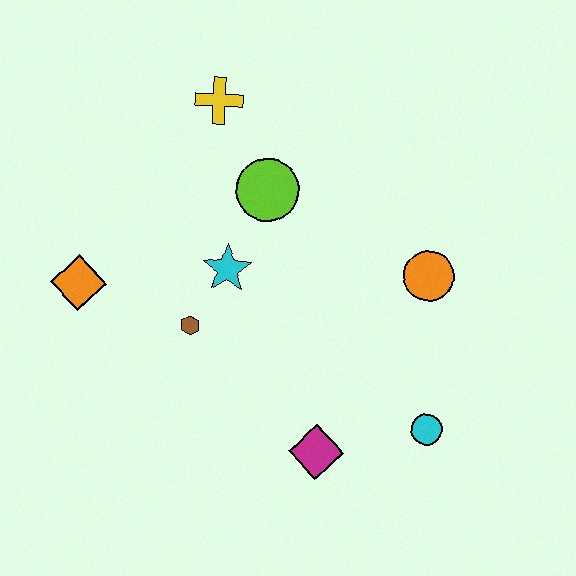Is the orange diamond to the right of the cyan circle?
No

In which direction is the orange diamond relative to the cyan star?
The orange diamond is to the left of the cyan star.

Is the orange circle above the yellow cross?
No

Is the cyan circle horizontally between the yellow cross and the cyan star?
No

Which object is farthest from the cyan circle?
The yellow cross is farthest from the cyan circle.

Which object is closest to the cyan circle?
The magenta diamond is closest to the cyan circle.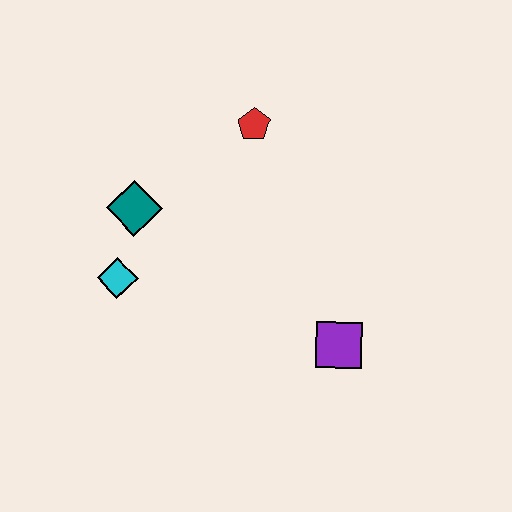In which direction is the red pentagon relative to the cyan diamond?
The red pentagon is above the cyan diamond.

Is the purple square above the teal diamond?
No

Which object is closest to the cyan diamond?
The teal diamond is closest to the cyan diamond.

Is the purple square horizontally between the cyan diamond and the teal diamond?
No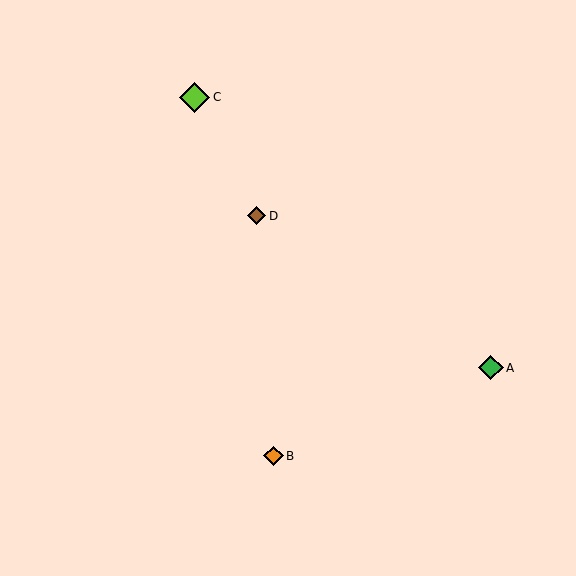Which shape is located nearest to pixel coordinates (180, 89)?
The lime diamond (labeled C) at (195, 97) is nearest to that location.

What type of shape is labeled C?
Shape C is a lime diamond.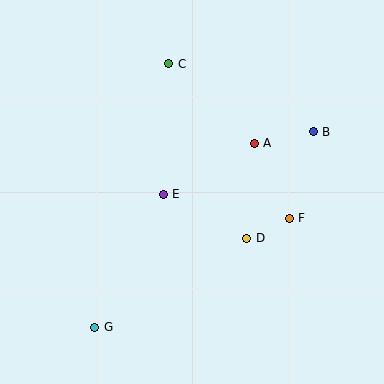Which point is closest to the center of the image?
Point E at (163, 194) is closest to the center.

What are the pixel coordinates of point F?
Point F is at (289, 218).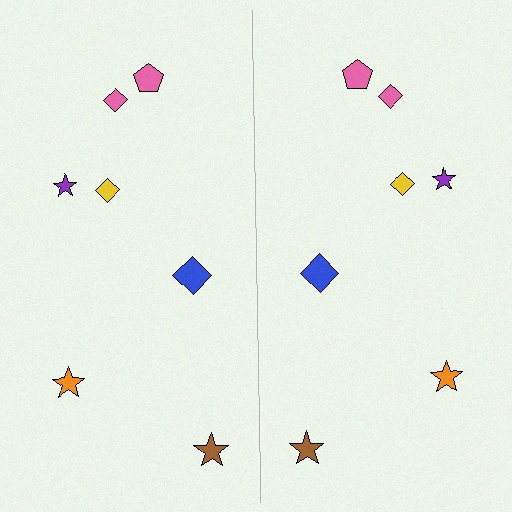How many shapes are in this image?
There are 14 shapes in this image.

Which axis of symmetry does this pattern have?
The pattern has a vertical axis of symmetry running through the center of the image.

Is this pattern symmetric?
Yes, this pattern has bilateral (reflection) symmetry.